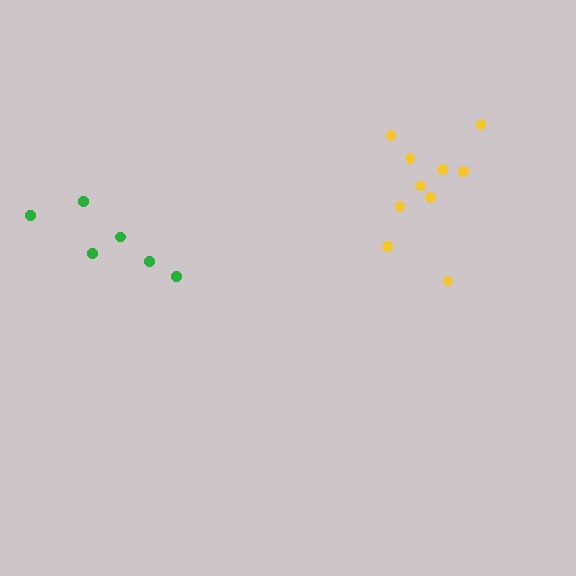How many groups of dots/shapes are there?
There are 2 groups.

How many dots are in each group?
Group 1: 6 dots, Group 2: 10 dots (16 total).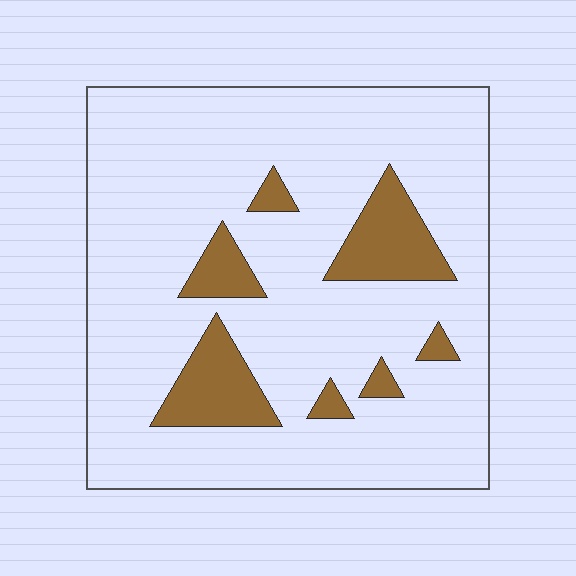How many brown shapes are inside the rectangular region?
7.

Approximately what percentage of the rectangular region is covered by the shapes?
Approximately 15%.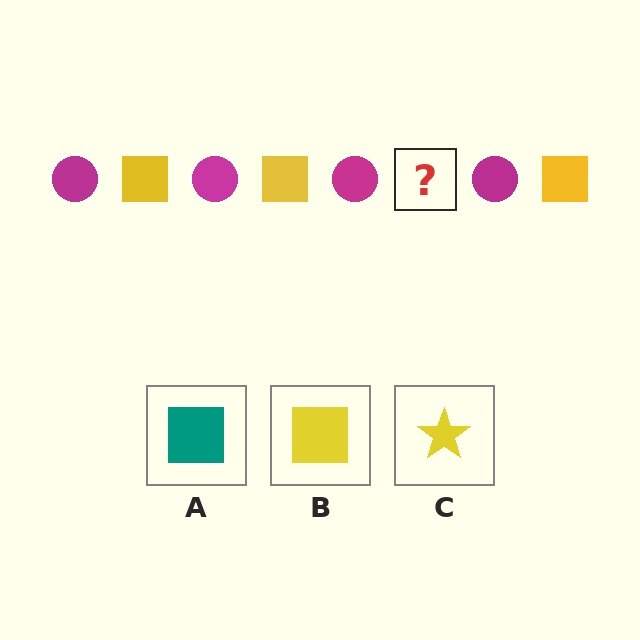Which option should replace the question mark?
Option B.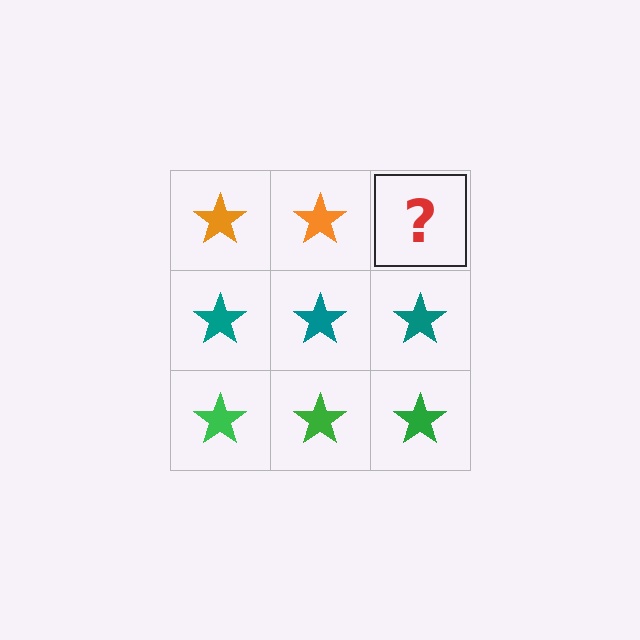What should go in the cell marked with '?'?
The missing cell should contain an orange star.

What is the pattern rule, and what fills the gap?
The rule is that each row has a consistent color. The gap should be filled with an orange star.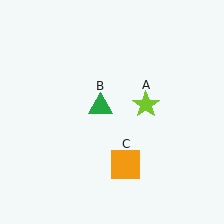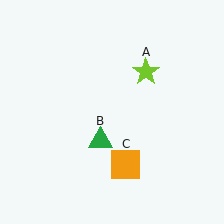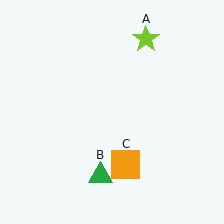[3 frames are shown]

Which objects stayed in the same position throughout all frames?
Orange square (object C) remained stationary.